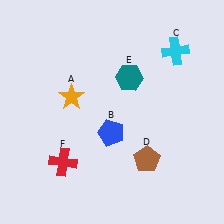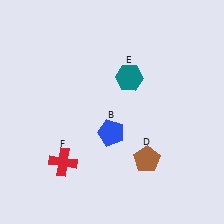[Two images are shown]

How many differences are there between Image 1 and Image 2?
There are 2 differences between the two images.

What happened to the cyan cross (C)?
The cyan cross (C) was removed in Image 2. It was in the top-right area of Image 1.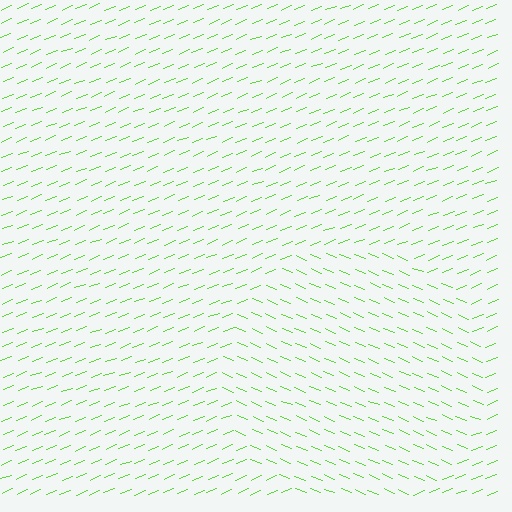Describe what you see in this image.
The image is filled with small lime line segments. A circle region in the image has lines oriented differently from the surrounding lines, creating a visible texture boundary.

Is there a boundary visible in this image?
Yes, there is a texture boundary formed by a change in line orientation.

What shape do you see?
I see a circle.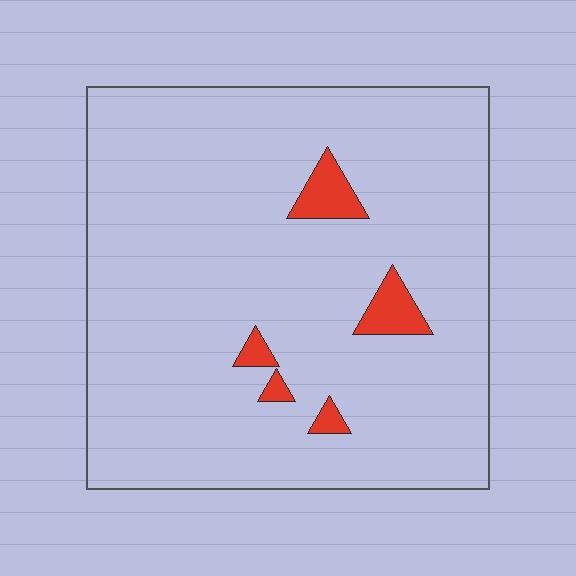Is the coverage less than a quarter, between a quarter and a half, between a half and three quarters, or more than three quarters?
Less than a quarter.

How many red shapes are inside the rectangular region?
5.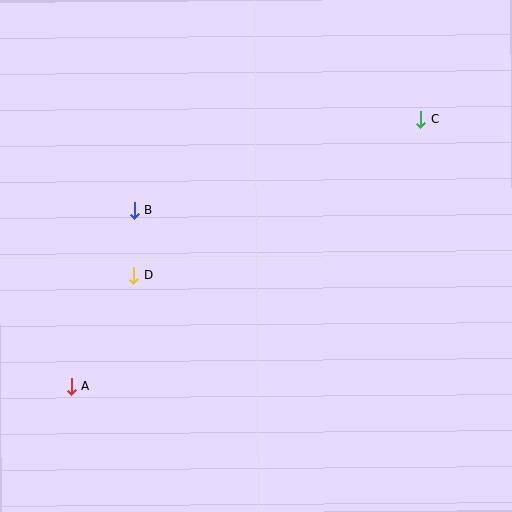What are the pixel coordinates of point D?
Point D is at (134, 275).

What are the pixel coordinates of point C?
Point C is at (421, 119).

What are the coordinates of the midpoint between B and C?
The midpoint between B and C is at (277, 164).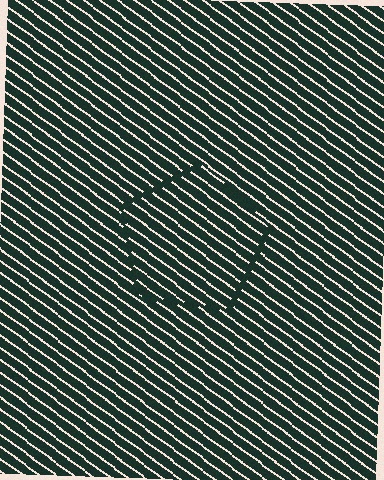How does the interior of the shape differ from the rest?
The interior of the shape contains the same grating, shifted by half a period — the contour is defined by the phase discontinuity where line-ends from the inner and outer gratings abut.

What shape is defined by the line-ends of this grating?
An illusory pentagon. The interior of the shape contains the same grating, shifted by half a period — the contour is defined by the phase discontinuity where line-ends from the inner and outer gratings abut.